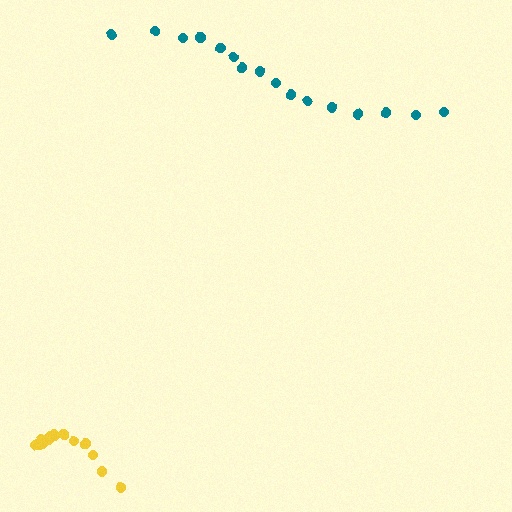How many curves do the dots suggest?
There are 2 distinct paths.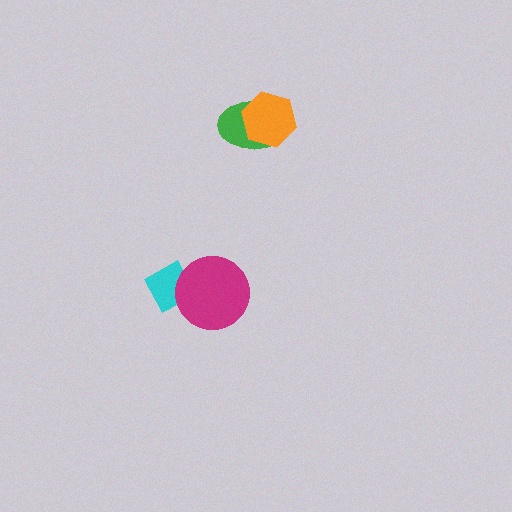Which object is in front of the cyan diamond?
The magenta circle is in front of the cyan diamond.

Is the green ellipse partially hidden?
Yes, it is partially covered by another shape.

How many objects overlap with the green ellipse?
1 object overlaps with the green ellipse.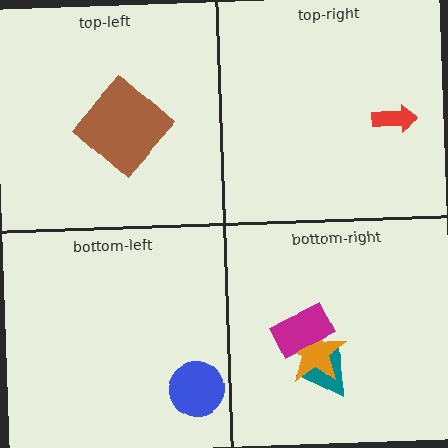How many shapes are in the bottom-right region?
3.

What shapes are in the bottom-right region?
The teal triangle, the orange star, the magenta rectangle.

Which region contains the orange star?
The bottom-right region.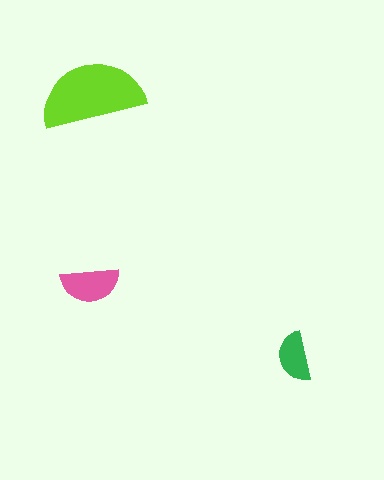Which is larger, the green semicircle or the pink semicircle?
The pink one.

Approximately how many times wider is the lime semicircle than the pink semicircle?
About 2 times wider.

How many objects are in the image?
There are 3 objects in the image.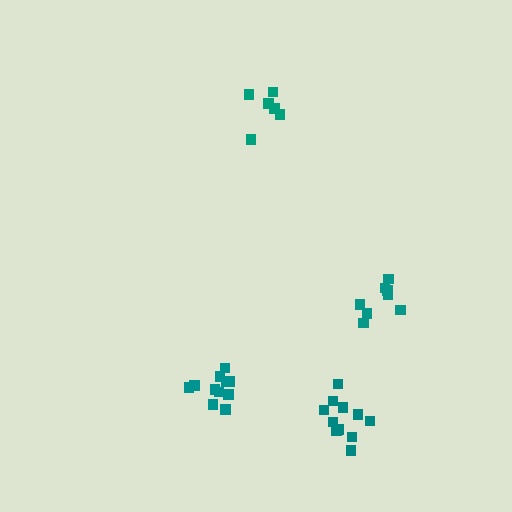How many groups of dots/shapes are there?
There are 4 groups.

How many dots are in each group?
Group 1: 11 dots, Group 2: 8 dots, Group 3: 6 dots, Group 4: 11 dots (36 total).